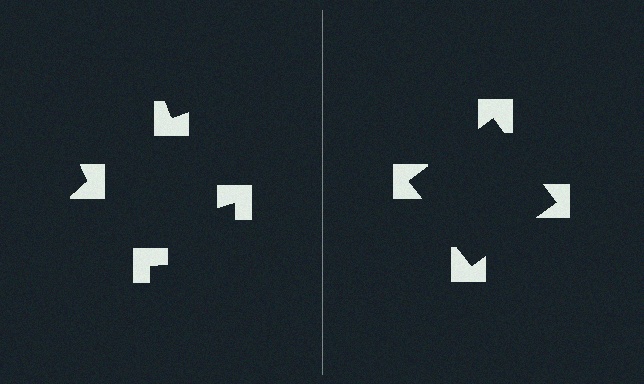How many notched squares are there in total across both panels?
8 — 4 on each side.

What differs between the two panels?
The notched squares are positioned identically on both sides; only the wedge orientations differ. On the right they align to a square; on the left they are misaligned.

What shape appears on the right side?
An illusory square.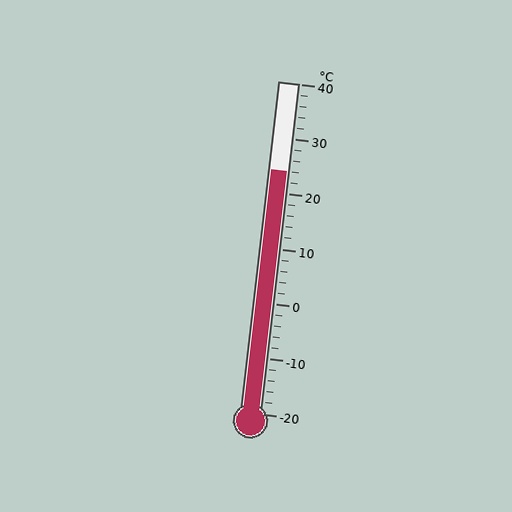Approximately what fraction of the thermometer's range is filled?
The thermometer is filled to approximately 75% of its range.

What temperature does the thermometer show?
The thermometer shows approximately 24°C.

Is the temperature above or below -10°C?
The temperature is above -10°C.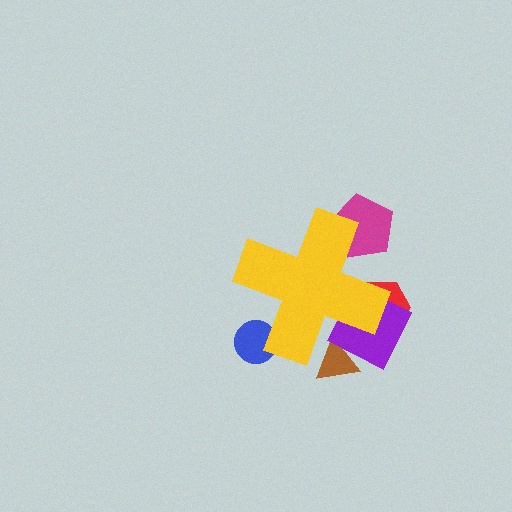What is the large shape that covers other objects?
A yellow cross.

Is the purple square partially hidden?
Yes, the purple square is partially hidden behind the yellow cross.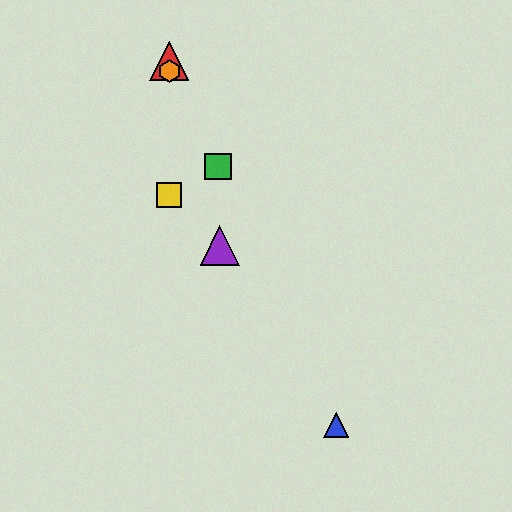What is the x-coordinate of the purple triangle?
The purple triangle is at x≈220.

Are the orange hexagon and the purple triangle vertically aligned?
No, the orange hexagon is at x≈169 and the purple triangle is at x≈220.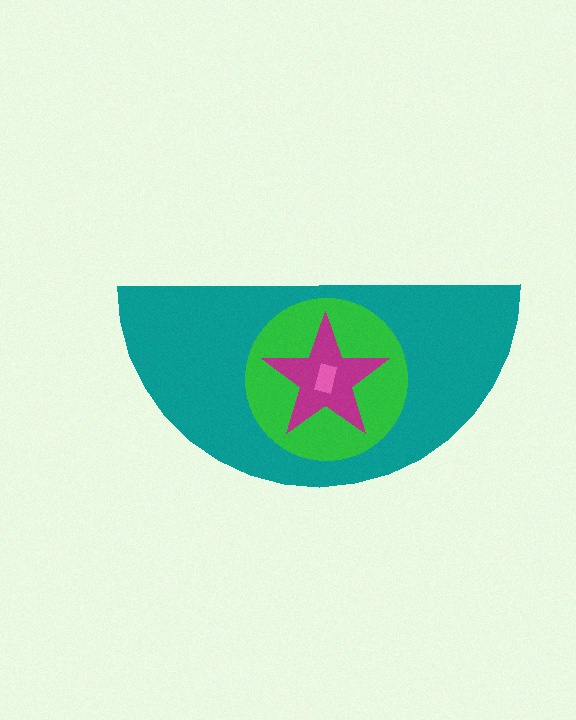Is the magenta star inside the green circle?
Yes.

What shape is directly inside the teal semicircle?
The green circle.